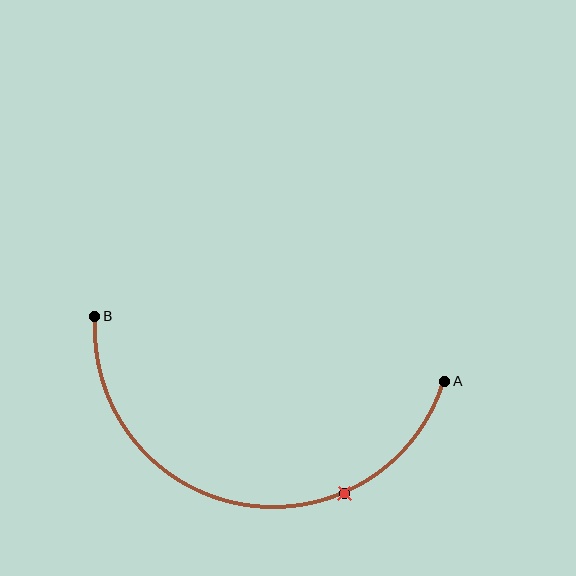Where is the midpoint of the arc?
The arc midpoint is the point on the curve farthest from the straight line joining A and B. It sits below that line.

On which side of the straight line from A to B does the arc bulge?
The arc bulges below the straight line connecting A and B.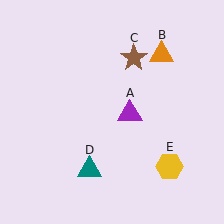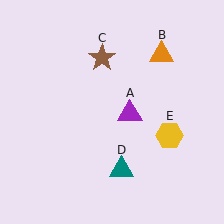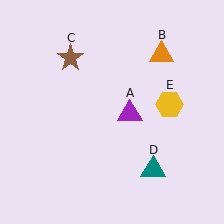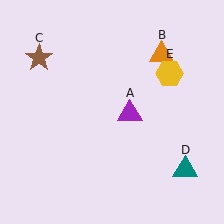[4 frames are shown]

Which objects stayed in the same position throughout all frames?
Purple triangle (object A) and orange triangle (object B) remained stationary.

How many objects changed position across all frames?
3 objects changed position: brown star (object C), teal triangle (object D), yellow hexagon (object E).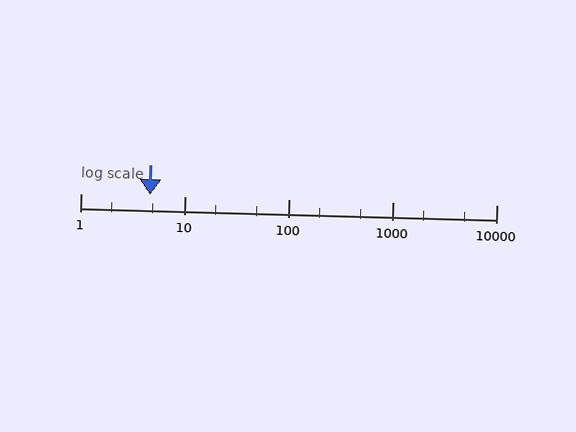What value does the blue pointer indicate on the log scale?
The pointer indicates approximately 4.7.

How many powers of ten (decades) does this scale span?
The scale spans 4 decades, from 1 to 10000.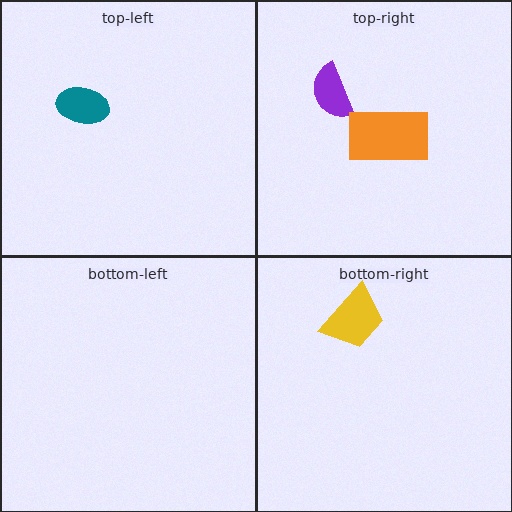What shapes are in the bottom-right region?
The yellow trapezoid.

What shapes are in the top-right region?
The purple semicircle, the orange rectangle.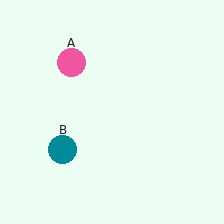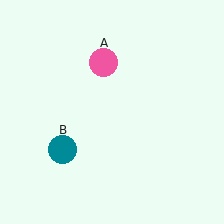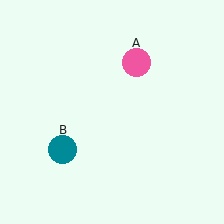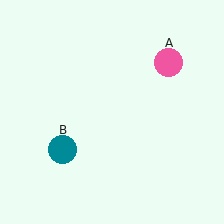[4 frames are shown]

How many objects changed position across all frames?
1 object changed position: pink circle (object A).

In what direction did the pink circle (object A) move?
The pink circle (object A) moved right.